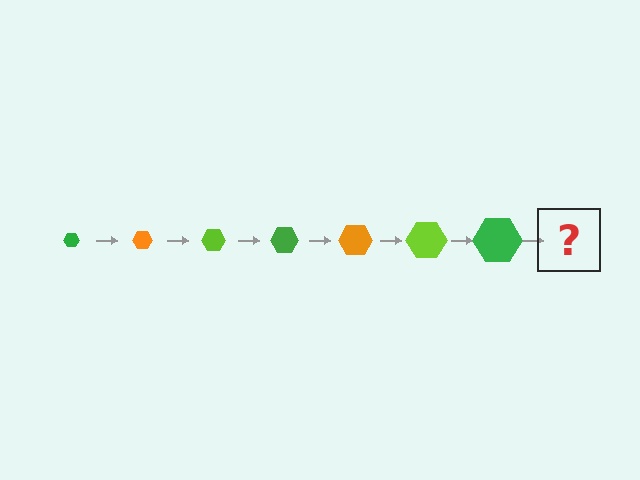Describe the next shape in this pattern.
It should be an orange hexagon, larger than the previous one.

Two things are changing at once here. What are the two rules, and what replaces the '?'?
The two rules are that the hexagon grows larger each step and the color cycles through green, orange, and lime. The '?' should be an orange hexagon, larger than the previous one.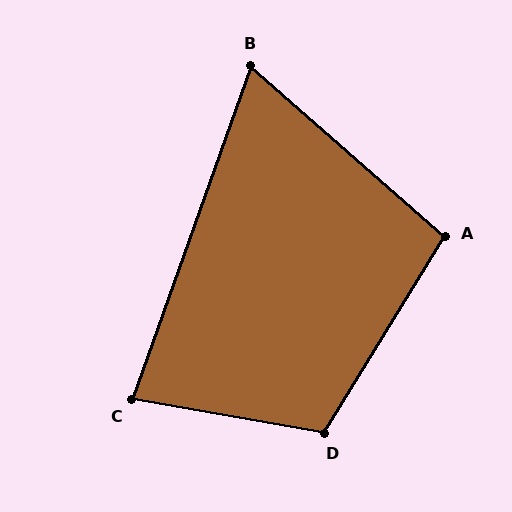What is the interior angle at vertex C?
Approximately 80 degrees (acute).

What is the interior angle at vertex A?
Approximately 100 degrees (obtuse).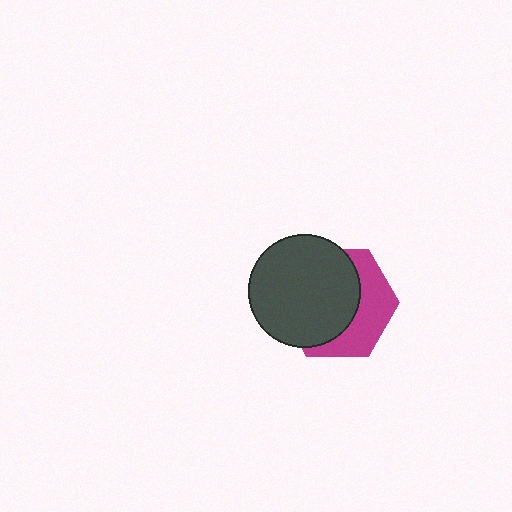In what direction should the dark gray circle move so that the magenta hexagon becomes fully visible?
The dark gray circle should move toward the upper-left. That is the shortest direction to clear the overlap and leave the magenta hexagon fully visible.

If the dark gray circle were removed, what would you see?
You would see the complete magenta hexagon.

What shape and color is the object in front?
The object in front is a dark gray circle.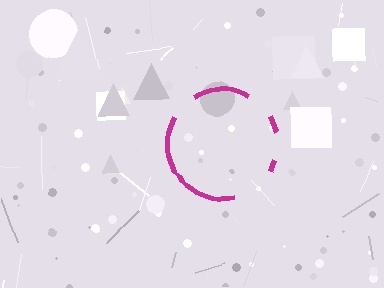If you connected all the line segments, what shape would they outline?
They would outline a circle.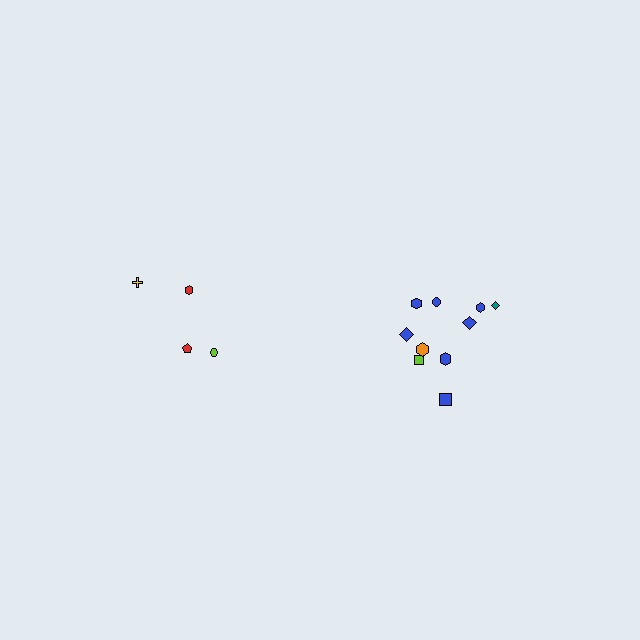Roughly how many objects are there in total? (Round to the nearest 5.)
Roughly 15 objects in total.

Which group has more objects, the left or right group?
The right group.